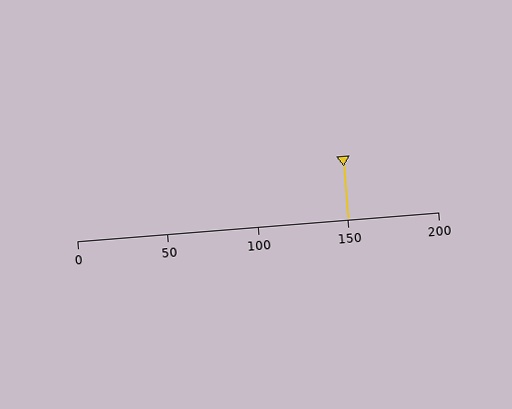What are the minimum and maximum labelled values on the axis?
The axis runs from 0 to 200.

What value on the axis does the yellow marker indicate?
The marker indicates approximately 150.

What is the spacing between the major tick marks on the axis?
The major ticks are spaced 50 apart.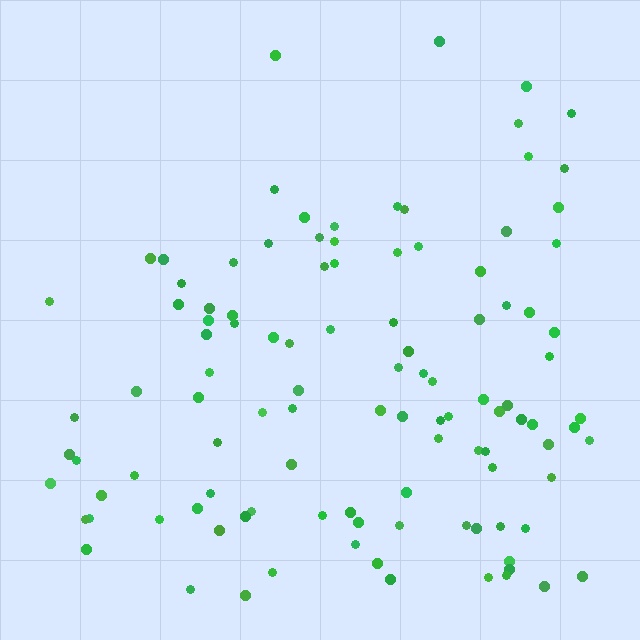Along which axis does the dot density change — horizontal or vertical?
Vertical.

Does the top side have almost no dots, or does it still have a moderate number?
Still a moderate number, just noticeably fewer than the bottom.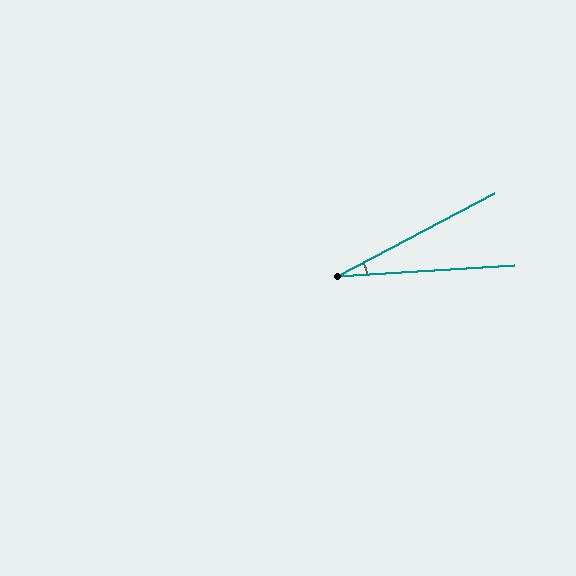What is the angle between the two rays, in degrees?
Approximately 25 degrees.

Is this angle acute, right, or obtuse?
It is acute.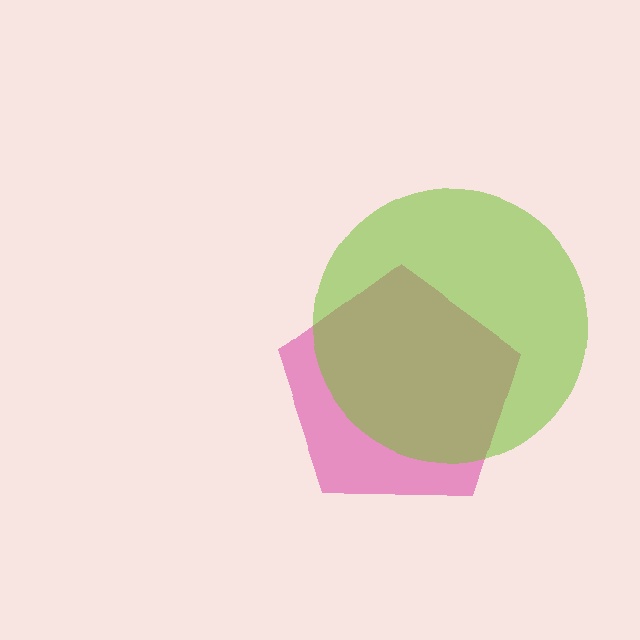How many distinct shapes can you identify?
There are 2 distinct shapes: a magenta pentagon, a lime circle.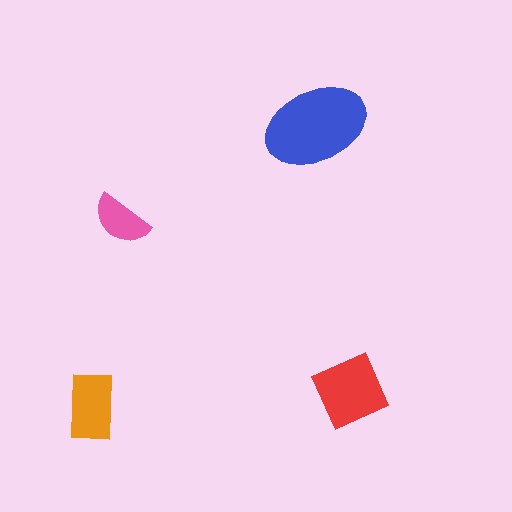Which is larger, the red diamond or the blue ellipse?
The blue ellipse.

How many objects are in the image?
There are 4 objects in the image.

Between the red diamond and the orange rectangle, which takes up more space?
The red diamond.